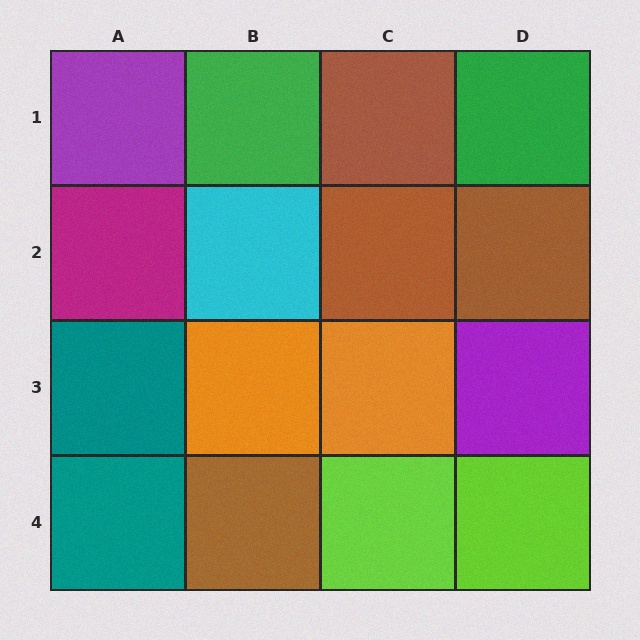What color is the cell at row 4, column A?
Teal.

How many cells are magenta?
1 cell is magenta.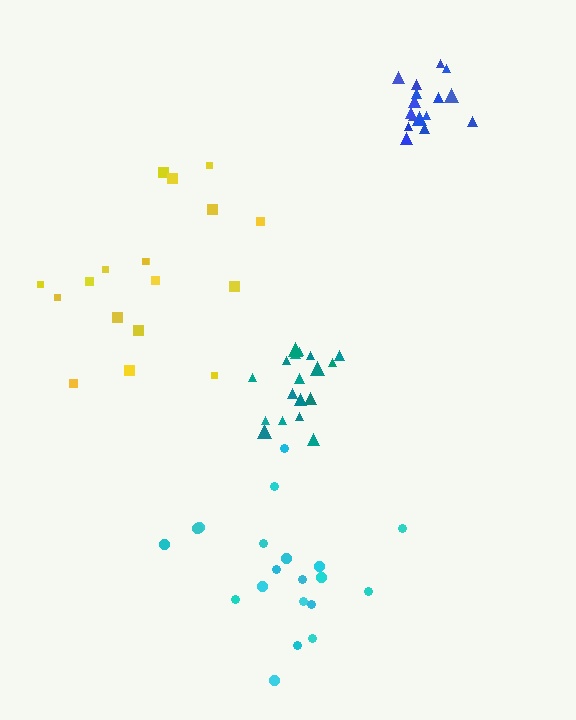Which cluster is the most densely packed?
Blue.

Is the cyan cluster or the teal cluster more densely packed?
Teal.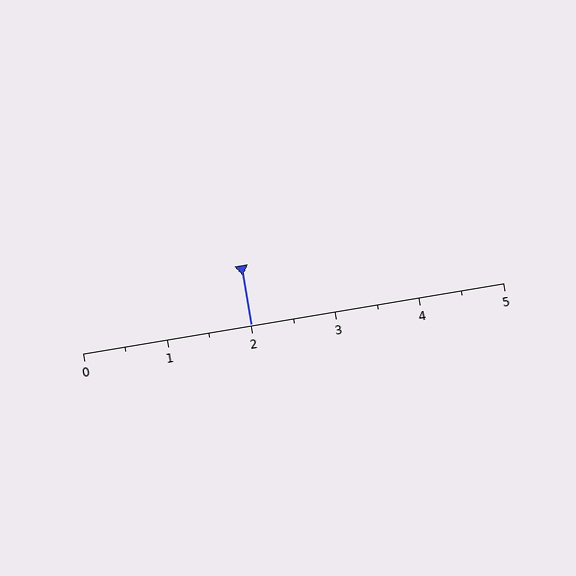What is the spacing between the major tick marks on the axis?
The major ticks are spaced 1 apart.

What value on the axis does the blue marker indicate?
The marker indicates approximately 2.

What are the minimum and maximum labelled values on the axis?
The axis runs from 0 to 5.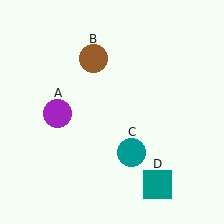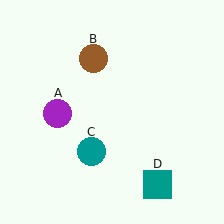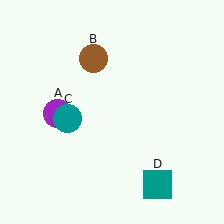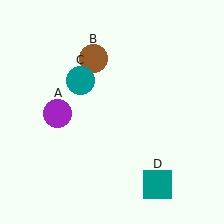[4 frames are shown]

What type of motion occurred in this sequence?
The teal circle (object C) rotated clockwise around the center of the scene.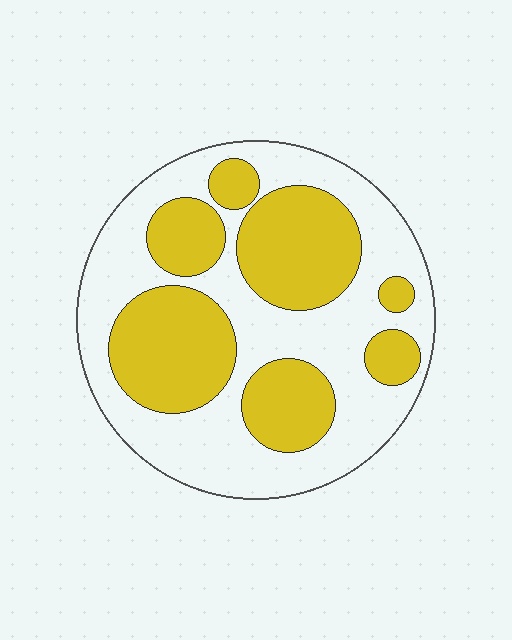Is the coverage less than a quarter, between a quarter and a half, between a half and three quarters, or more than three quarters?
Between a quarter and a half.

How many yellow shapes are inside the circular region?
7.